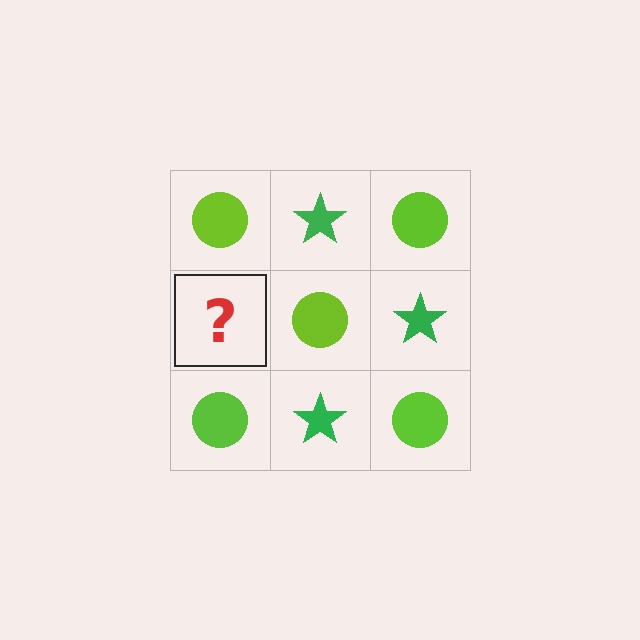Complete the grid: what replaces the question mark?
The question mark should be replaced with a green star.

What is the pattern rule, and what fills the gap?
The rule is that it alternates lime circle and green star in a checkerboard pattern. The gap should be filled with a green star.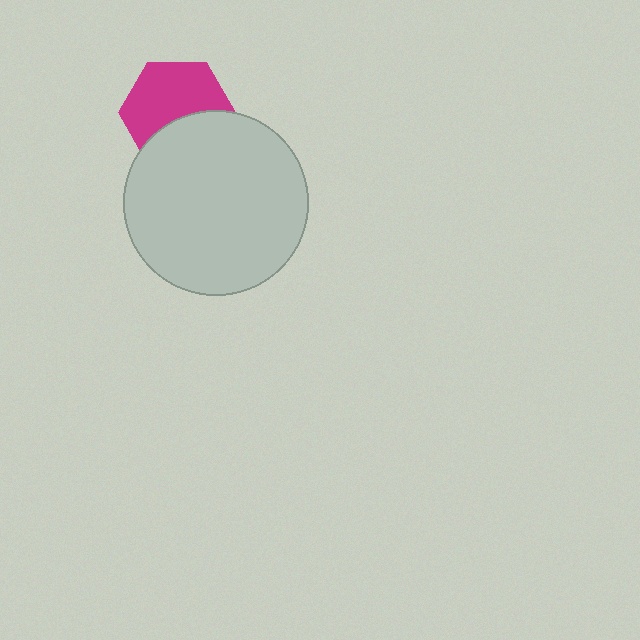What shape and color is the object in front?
The object in front is a light gray circle.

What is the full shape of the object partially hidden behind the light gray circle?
The partially hidden object is a magenta hexagon.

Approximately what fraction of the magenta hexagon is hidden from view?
Roughly 38% of the magenta hexagon is hidden behind the light gray circle.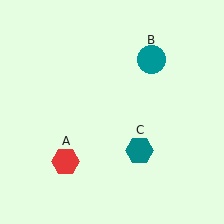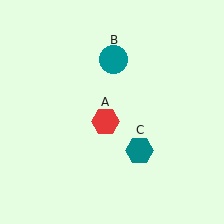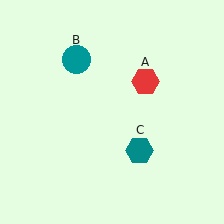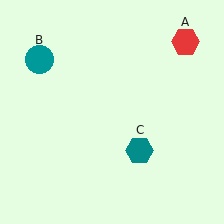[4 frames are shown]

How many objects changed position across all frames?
2 objects changed position: red hexagon (object A), teal circle (object B).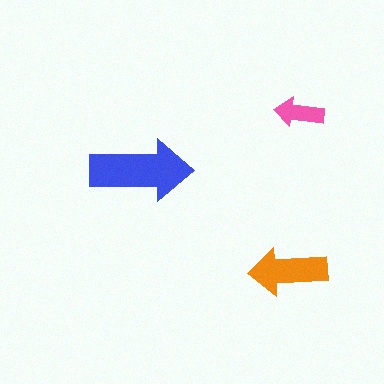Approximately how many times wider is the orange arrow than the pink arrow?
About 1.5 times wider.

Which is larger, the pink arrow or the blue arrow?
The blue one.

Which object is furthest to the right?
The pink arrow is rightmost.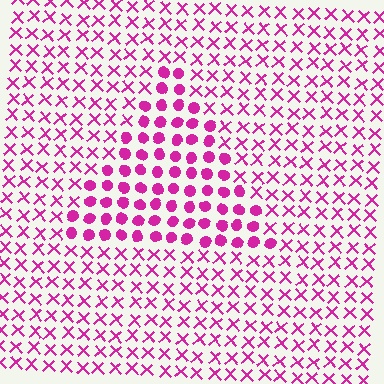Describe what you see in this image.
The image is filled with small magenta elements arranged in a uniform grid. A triangle-shaped region contains circles, while the surrounding area contains X marks. The boundary is defined purely by the change in element shape.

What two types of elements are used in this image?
The image uses circles inside the triangle region and X marks outside it.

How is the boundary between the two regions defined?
The boundary is defined by a change in element shape: circles inside vs. X marks outside. All elements share the same color and spacing.